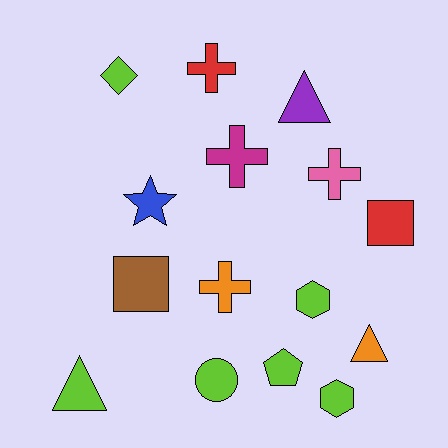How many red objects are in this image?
There are 2 red objects.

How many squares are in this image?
There are 2 squares.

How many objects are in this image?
There are 15 objects.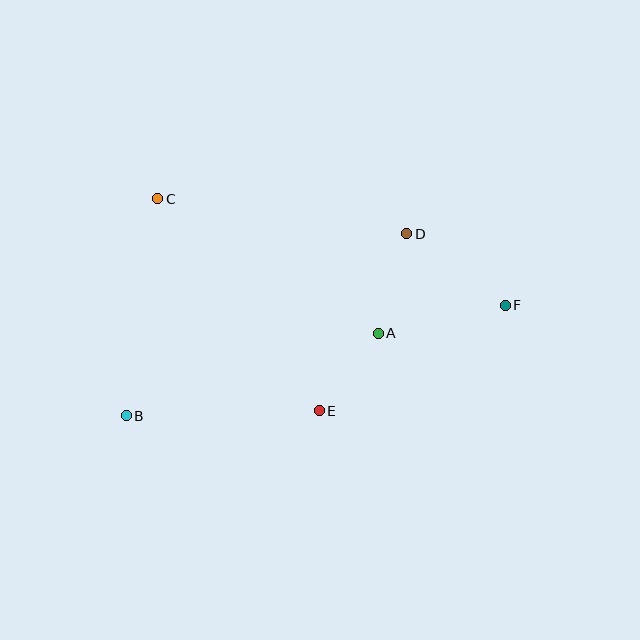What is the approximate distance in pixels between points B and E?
The distance between B and E is approximately 193 pixels.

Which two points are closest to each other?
Points A and E are closest to each other.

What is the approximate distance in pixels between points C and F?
The distance between C and F is approximately 363 pixels.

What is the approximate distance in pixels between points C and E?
The distance between C and E is approximately 266 pixels.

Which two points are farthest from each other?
Points B and F are farthest from each other.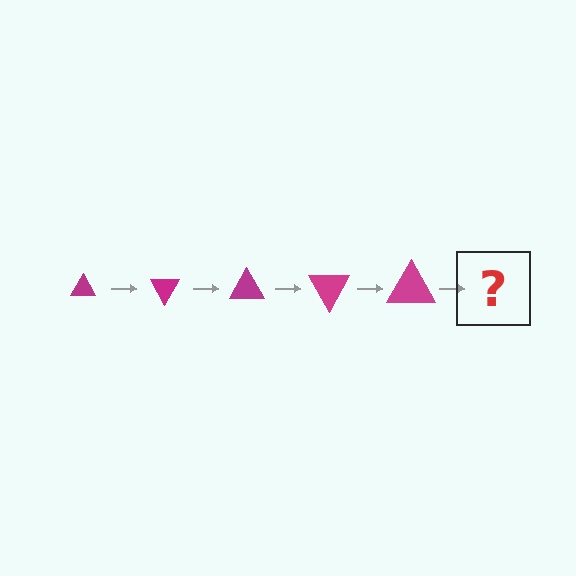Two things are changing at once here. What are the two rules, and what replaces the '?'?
The two rules are that the triangle grows larger each step and it rotates 60 degrees each step. The '?' should be a triangle, larger than the previous one and rotated 300 degrees from the start.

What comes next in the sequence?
The next element should be a triangle, larger than the previous one and rotated 300 degrees from the start.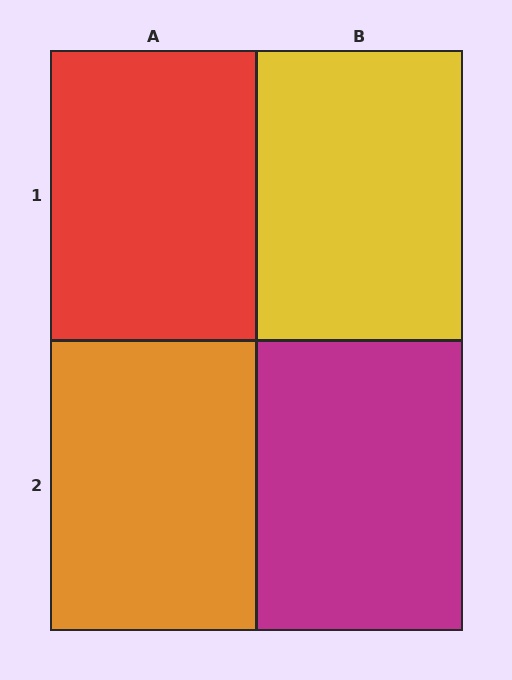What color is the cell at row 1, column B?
Yellow.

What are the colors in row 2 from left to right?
Orange, magenta.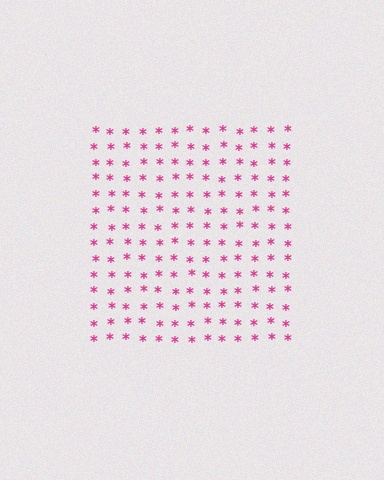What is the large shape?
The large shape is a square.